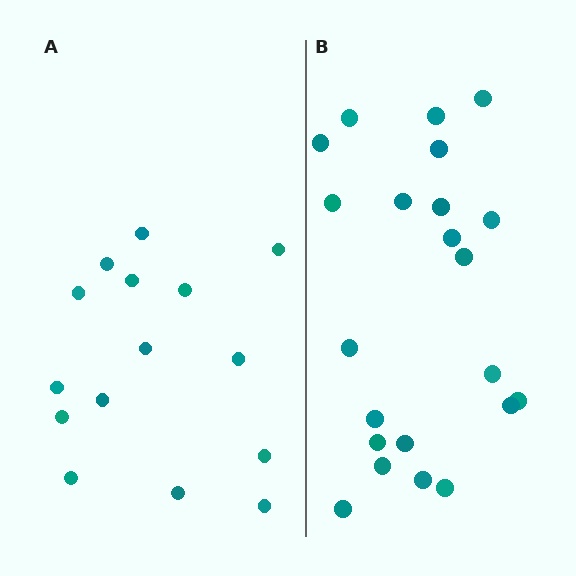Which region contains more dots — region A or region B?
Region B (the right region) has more dots.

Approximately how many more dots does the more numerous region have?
Region B has roughly 8 or so more dots than region A.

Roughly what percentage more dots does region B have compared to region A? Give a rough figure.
About 45% more.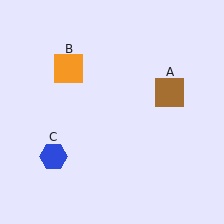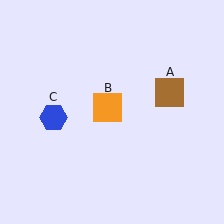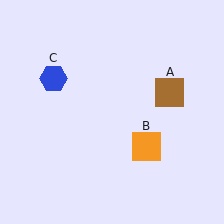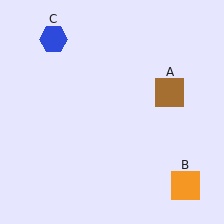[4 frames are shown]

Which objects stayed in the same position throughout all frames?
Brown square (object A) remained stationary.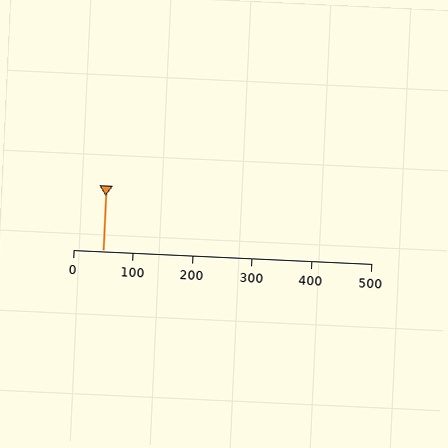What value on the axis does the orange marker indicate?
The marker indicates approximately 50.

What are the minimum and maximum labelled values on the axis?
The axis runs from 0 to 500.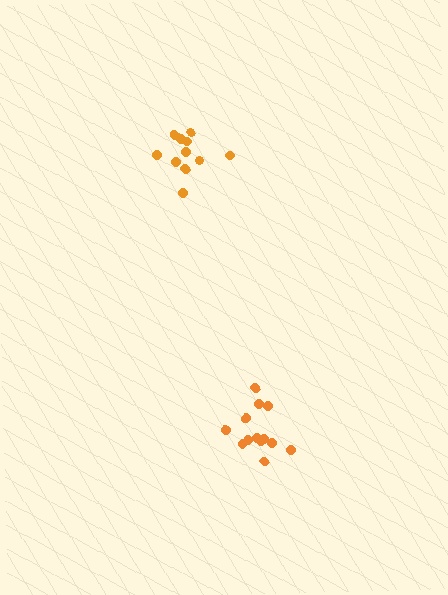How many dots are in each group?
Group 1: 11 dots, Group 2: 13 dots (24 total).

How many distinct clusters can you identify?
There are 2 distinct clusters.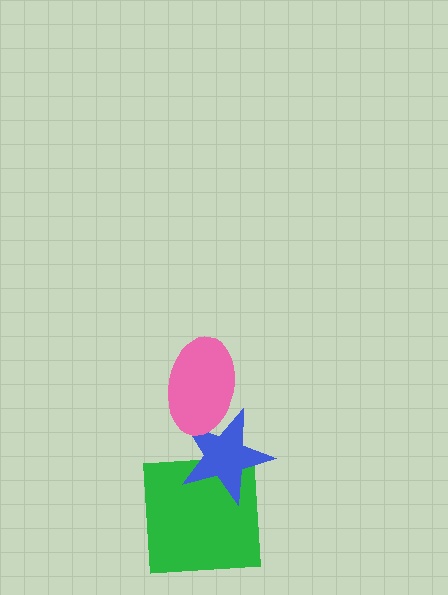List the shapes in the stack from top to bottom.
From top to bottom: the pink ellipse, the blue star, the green square.